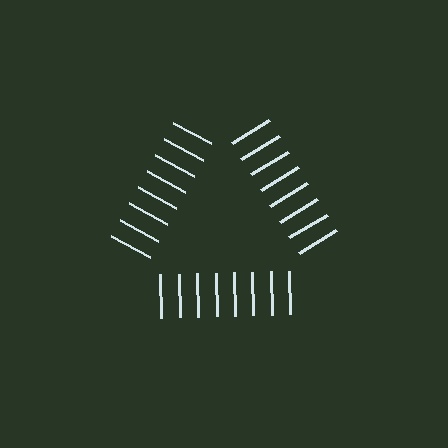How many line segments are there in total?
24 — 8 along each of the 3 edges.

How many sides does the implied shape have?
3 sides — the line-ends trace a triangle.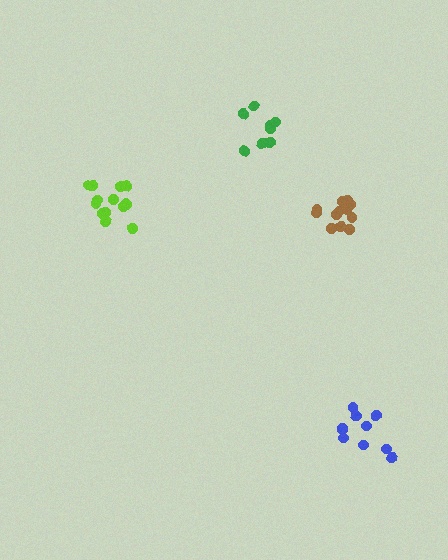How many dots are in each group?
Group 1: 12 dots, Group 2: 10 dots, Group 3: 9 dots, Group 4: 13 dots (44 total).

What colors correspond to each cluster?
The clusters are colored: brown, blue, green, lime.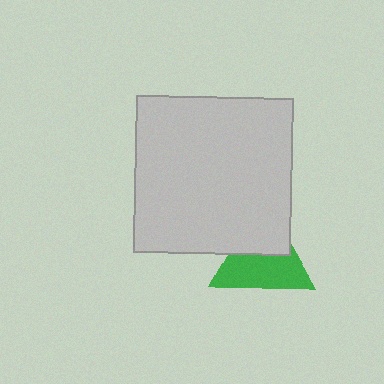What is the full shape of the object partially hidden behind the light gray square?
The partially hidden object is a green triangle.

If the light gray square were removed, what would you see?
You would see the complete green triangle.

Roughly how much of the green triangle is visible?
About half of it is visible (roughly 60%).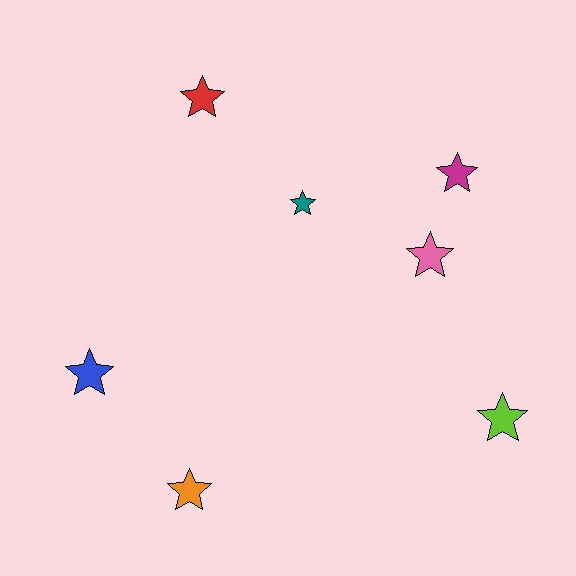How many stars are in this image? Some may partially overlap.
There are 7 stars.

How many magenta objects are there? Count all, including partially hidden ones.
There is 1 magenta object.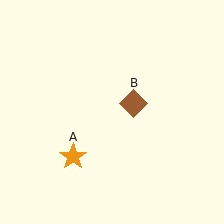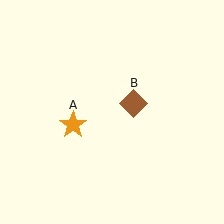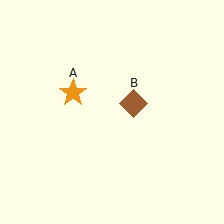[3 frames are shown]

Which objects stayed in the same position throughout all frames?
Brown diamond (object B) remained stationary.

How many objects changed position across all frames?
1 object changed position: orange star (object A).